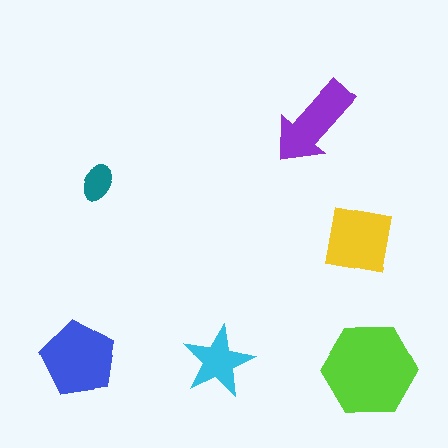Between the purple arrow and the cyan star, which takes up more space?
The purple arrow.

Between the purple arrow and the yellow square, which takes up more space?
The yellow square.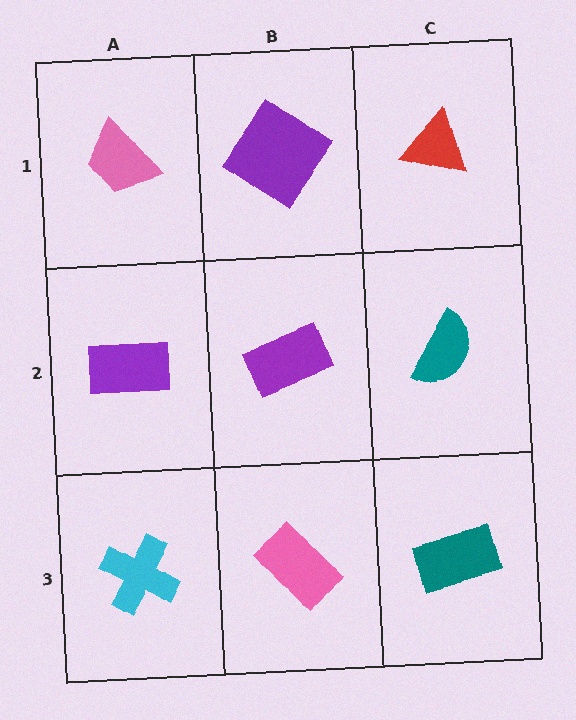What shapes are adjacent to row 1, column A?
A purple rectangle (row 2, column A), a purple diamond (row 1, column B).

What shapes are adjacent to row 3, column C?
A teal semicircle (row 2, column C), a pink rectangle (row 3, column B).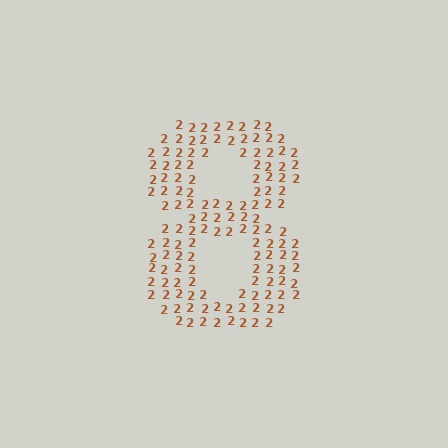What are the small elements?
The small elements are digit 2's.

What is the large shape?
The large shape is the digit 8.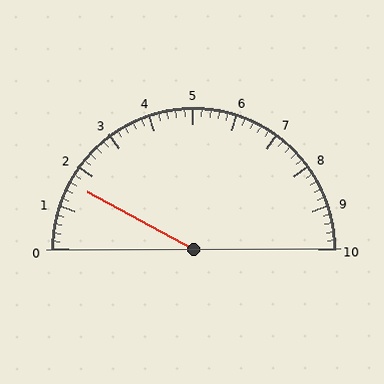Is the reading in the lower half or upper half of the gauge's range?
The reading is in the lower half of the range (0 to 10).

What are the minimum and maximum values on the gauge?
The gauge ranges from 0 to 10.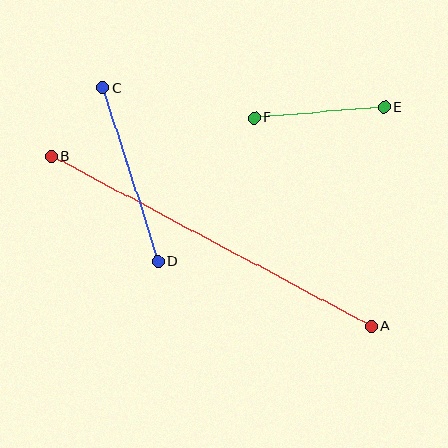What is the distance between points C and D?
The distance is approximately 182 pixels.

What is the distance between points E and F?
The distance is approximately 130 pixels.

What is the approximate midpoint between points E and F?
The midpoint is at approximately (319, 113) pixels.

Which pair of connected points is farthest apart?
Points A and B are farthest apart.